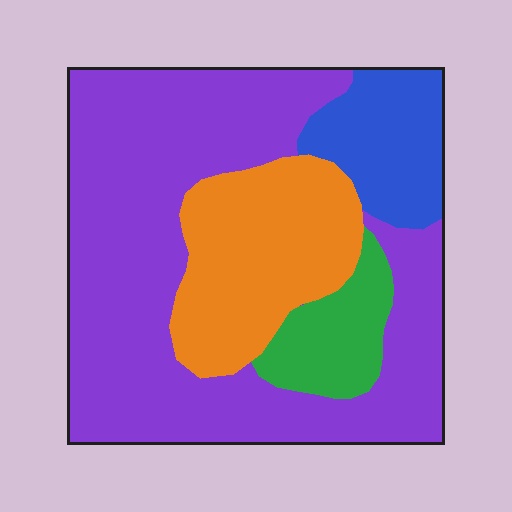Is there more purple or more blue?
Purple.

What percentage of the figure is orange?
Orange covers about 20% of the figure.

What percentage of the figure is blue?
Blue takes up about one eighth (1/8) of the figure.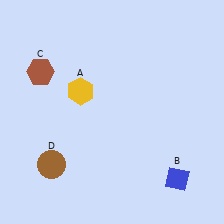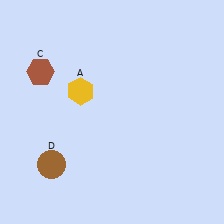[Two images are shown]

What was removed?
The blue diamond (B) was removed in Image 2.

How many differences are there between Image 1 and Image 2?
There is 1 difference between the two images.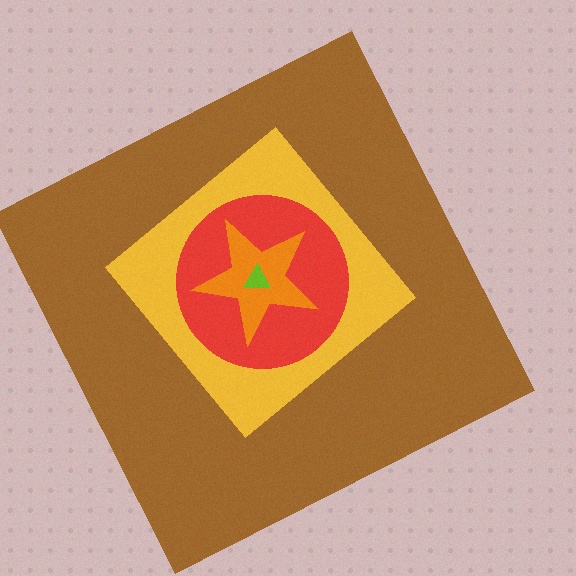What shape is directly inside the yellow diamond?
The red circle.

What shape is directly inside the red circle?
The orange star.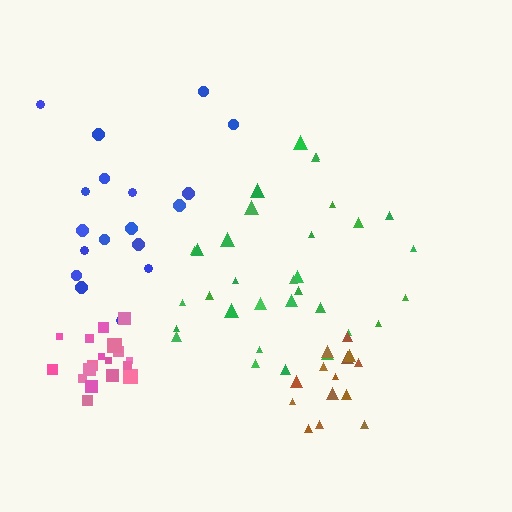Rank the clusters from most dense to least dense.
pink, brown, green, blue.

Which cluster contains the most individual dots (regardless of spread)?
Green (32).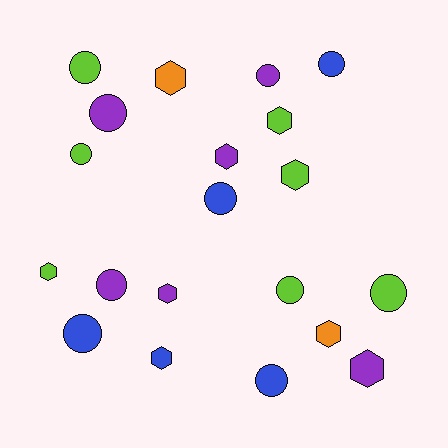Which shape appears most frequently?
Circle, with 11 objects.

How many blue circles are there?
There are 4 blue circles.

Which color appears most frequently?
Lime, with 7 objects.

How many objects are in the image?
There are 20 objects.